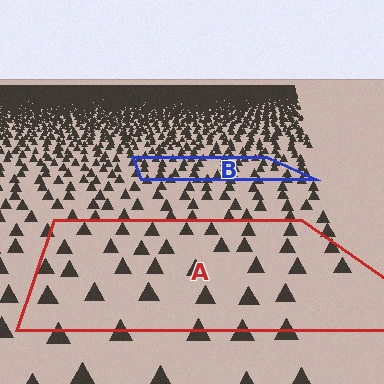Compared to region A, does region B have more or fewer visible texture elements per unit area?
Region B has more texture elements per unit area — they are packed more densely because it is farther away.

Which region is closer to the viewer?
Region A is closer. The texture elements there are larger and more spread out.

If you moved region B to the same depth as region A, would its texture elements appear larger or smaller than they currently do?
They would appear larger. At a closer depth, the same texture elements are projected at a bigger on-screen size.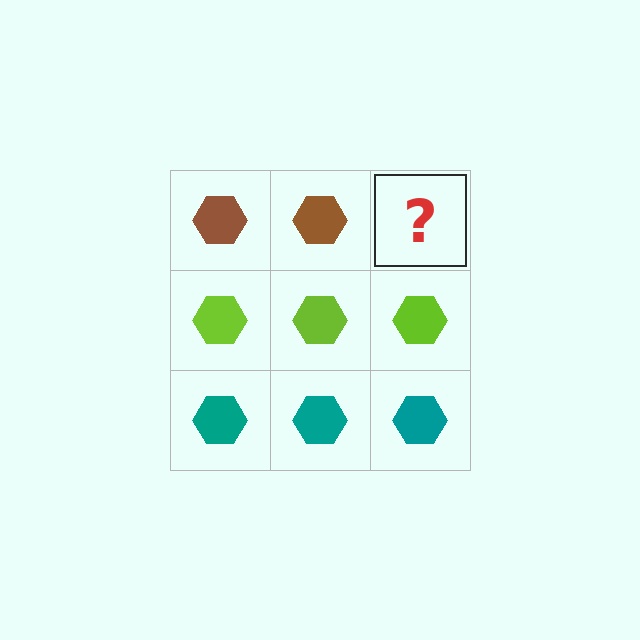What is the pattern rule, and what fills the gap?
The rule is that each row has a consistent color. The gap should be filled with a brown hexagon.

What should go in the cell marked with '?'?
The missing cell should contain a brown hexagon.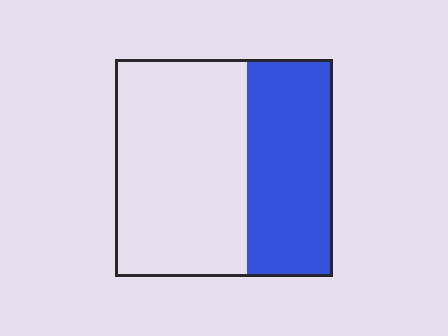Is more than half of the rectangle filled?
No.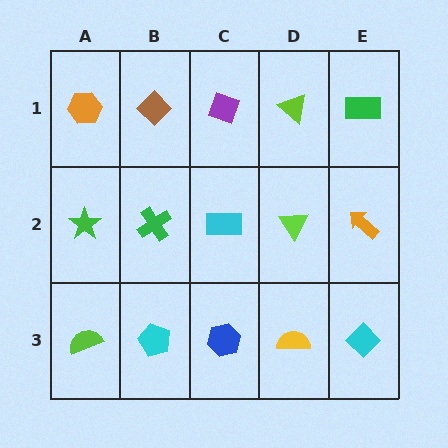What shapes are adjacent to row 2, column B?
A brown diamond (row 1, column B), a cyan pentagon (row 3, column B), a green star (row 2, column A), a cyan rectangle (row 2, column C).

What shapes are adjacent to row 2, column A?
An orange hexagon (row 1, column A), a lime semicircle (row 3, column A), a green cross (row 2, column B).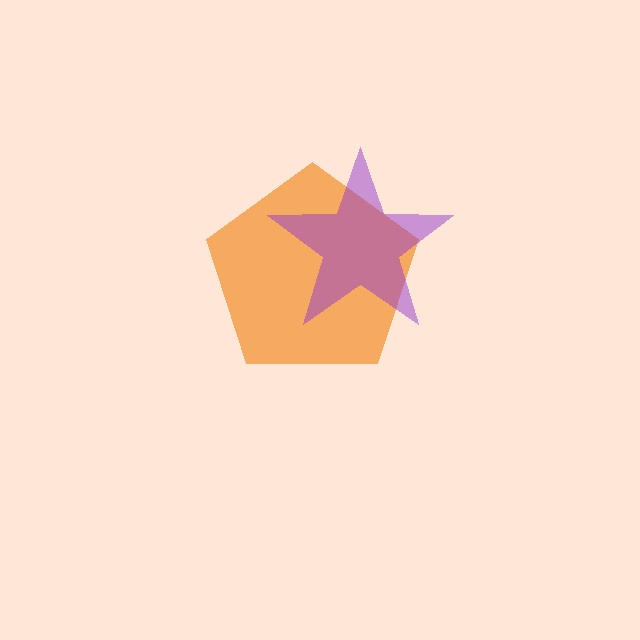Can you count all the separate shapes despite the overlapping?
Yes, there are 2 separate shapes.